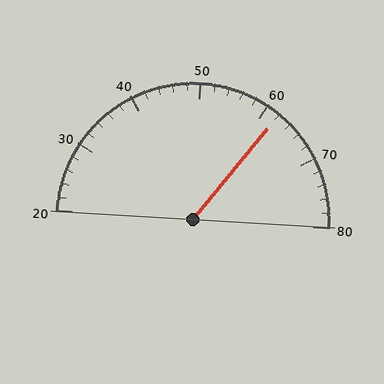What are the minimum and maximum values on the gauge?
The gauge ranges from 20 to 80.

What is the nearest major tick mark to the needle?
The nearest major tick mark is 60.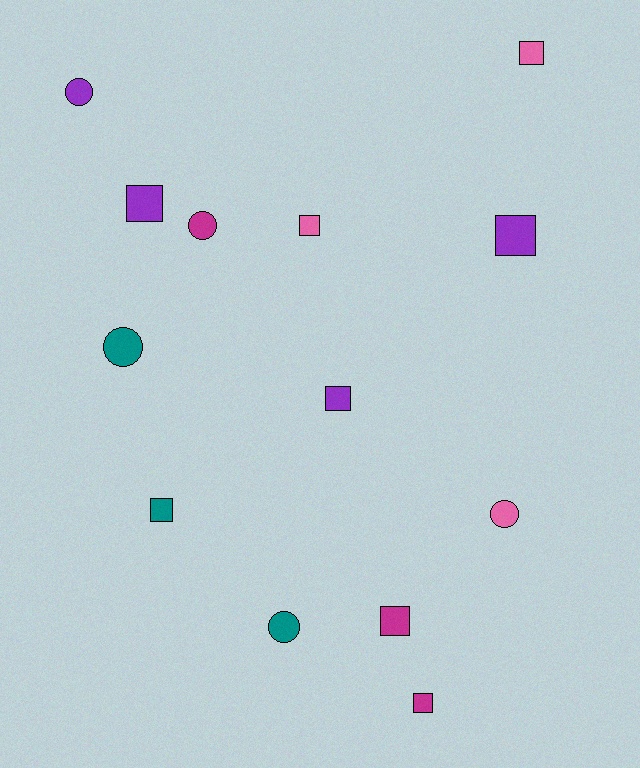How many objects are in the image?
There are 13 objects.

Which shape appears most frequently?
Square, with 8 objects.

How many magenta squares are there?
There are 2 magenta squares.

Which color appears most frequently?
Purple, with 4 objects.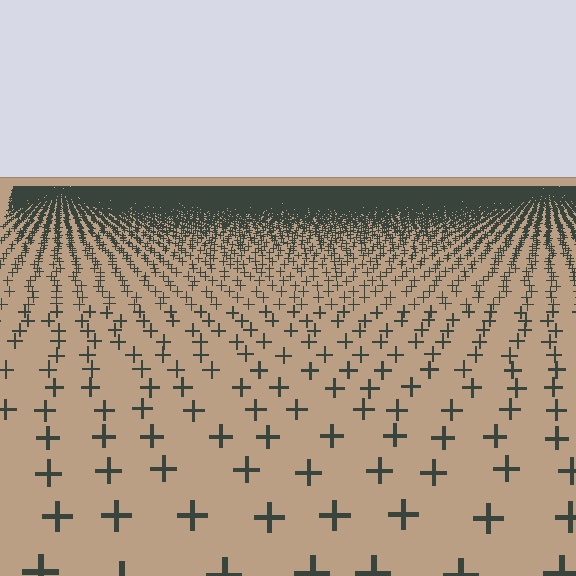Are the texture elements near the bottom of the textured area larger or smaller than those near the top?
Larger. Near the bottom, elements are closer to the viewer and appear at a bigger on-screen size.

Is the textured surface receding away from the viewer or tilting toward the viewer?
The surface is receding away from the viewer. Texture elements get smaller and denser toward the top.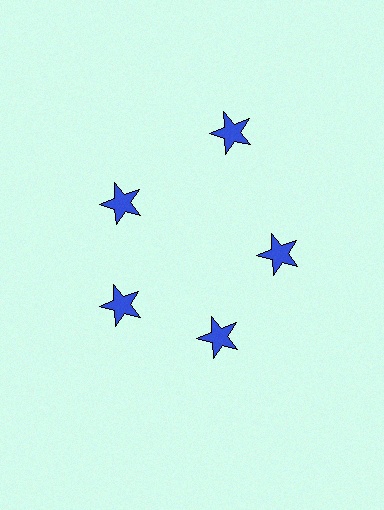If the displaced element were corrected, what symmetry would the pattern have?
It would have 5-fold rotational symmetry — the pattern would map onto itself every 72 degrees.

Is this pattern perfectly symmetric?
No. The 5 blue stars are arranged in a ring, but one element near the 1 o'clock position is pushed outward from the center, breaking the 5-fold rotational symmetry.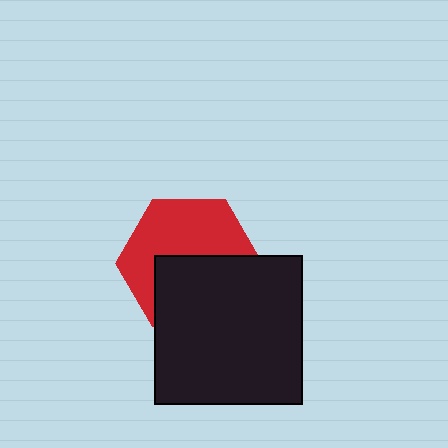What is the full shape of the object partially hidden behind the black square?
The partially hidden object is a red hexagon.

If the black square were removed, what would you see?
You would see the complete red hexagon.